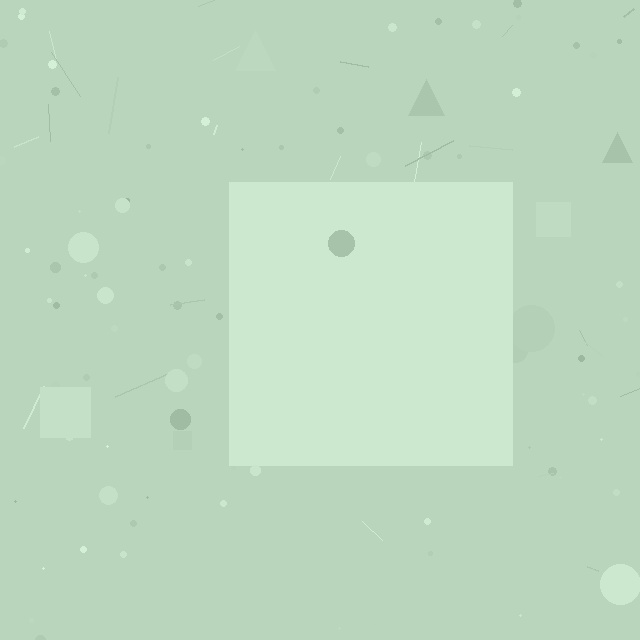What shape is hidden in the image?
A square is hidden in the image.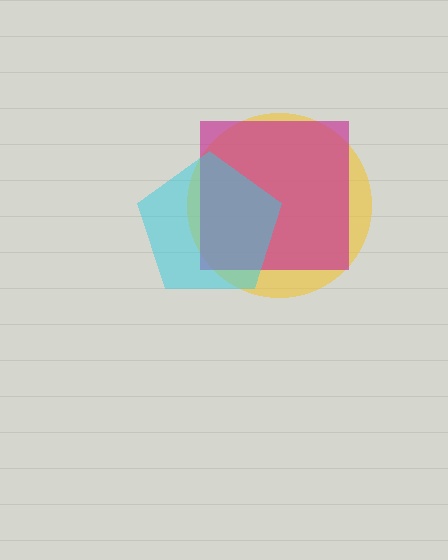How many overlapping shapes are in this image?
There are 3 overlapping shapes in the image.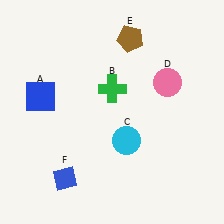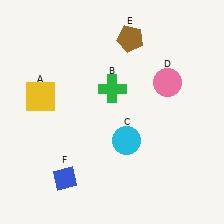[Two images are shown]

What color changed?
The square (A) changed from blue in Image 1 to yellow in Image 2.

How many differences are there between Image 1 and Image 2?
There is 1 difference between the two images.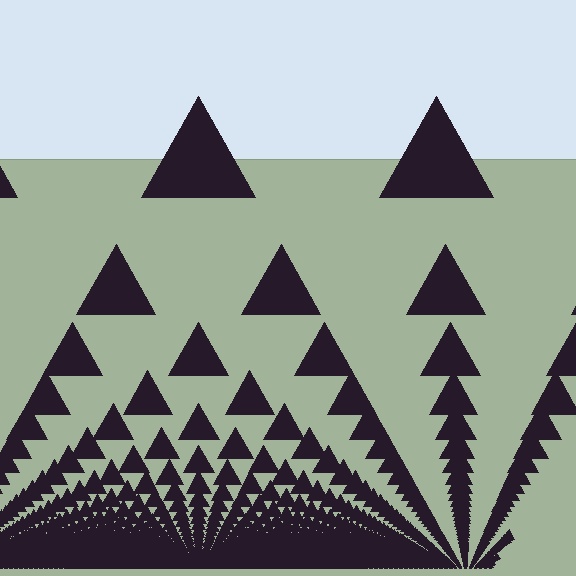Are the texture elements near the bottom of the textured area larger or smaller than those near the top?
Smaller. The gradient is inverted — elements near the bottom are smaller and denser.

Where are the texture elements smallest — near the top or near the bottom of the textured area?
Near the bottom.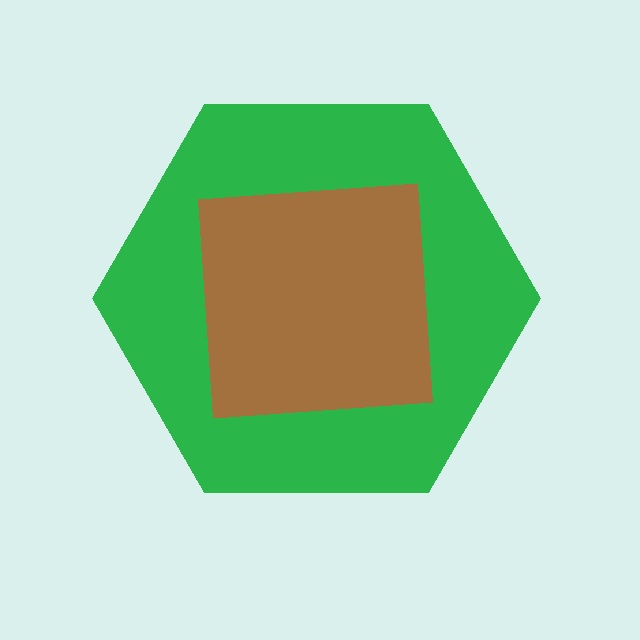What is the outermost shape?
The green hexagon.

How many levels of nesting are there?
2.